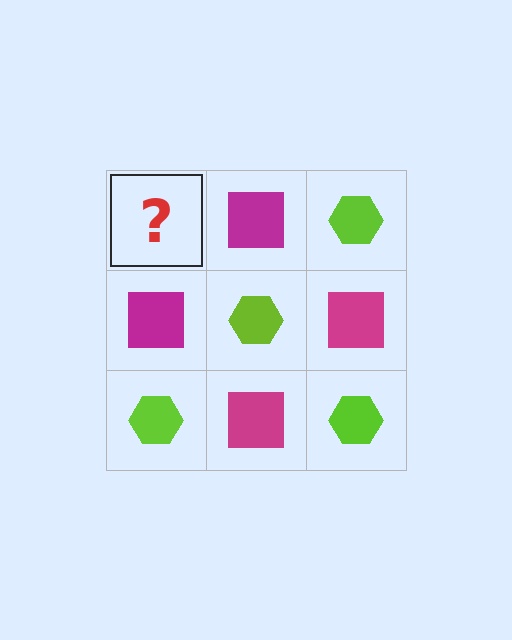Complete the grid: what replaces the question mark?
The question mark should be replaced with a lime hexagon.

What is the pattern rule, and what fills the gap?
The rule is that it alternates lime hexagon and magenta square in a checkerboard pattern. The gap should be filled with a lime hexagon.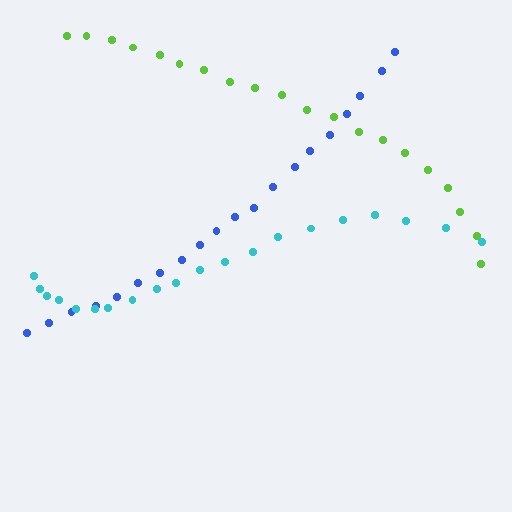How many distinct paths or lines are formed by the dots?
There are 3 distinct paths.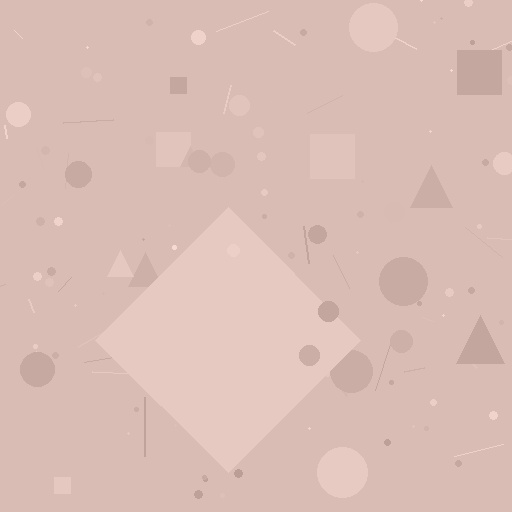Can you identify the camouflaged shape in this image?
The camouflaged shape is a diamond.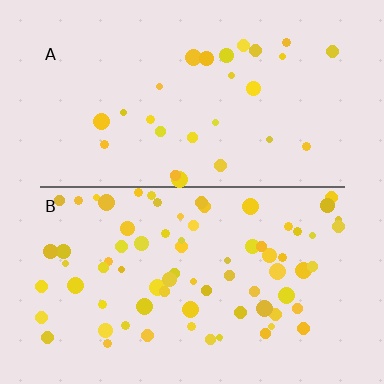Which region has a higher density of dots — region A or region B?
B (the bottom).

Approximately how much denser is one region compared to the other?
Approximately 2.8× — region B over region A.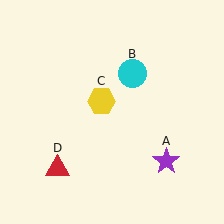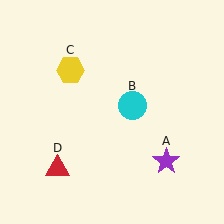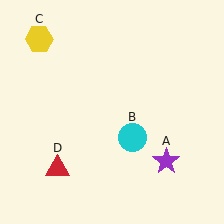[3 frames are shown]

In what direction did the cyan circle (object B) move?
The cyan circle (object B) moved down.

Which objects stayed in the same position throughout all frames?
Purple star (object A) and red triangle (object D) remained stationary.